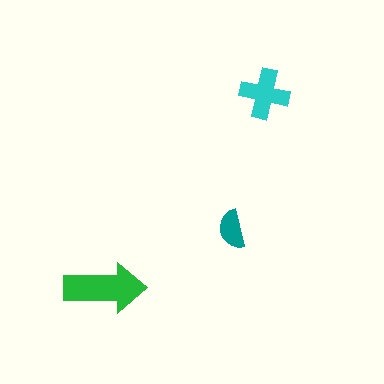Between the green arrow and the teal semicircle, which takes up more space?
The green arrow.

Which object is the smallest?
The teal semicircle.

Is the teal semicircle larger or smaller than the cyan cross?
Smaller.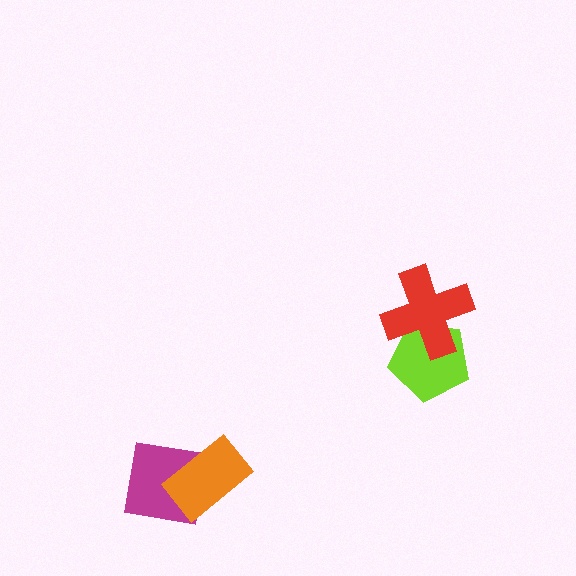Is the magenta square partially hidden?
Yes, it is partially covered by another shape.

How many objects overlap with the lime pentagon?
1 object overlaps with the lime pentagon.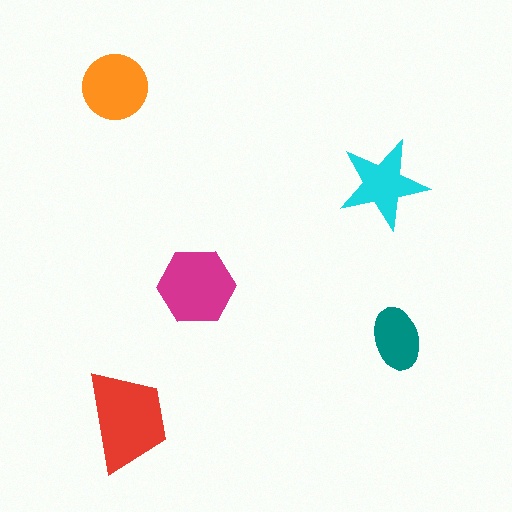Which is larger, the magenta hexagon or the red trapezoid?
The red trapezoid.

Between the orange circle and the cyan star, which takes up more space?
The orange circle.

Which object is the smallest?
The teal ellipse.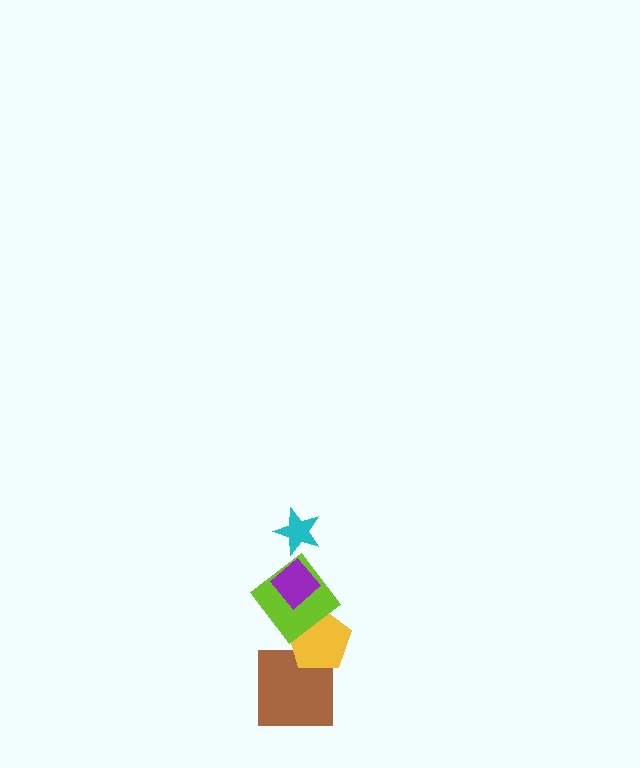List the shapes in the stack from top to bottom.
From top to bottom: the cyan star, the purple diamond, the lime diamond, the yellow pentagon, the brown square.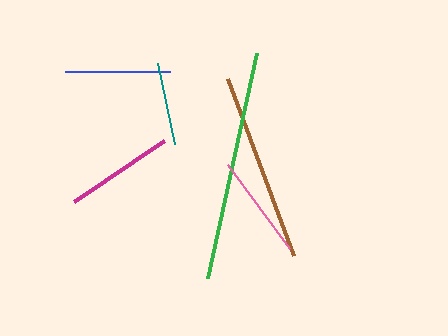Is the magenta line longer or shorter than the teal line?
The magenta line is longer than the teal line.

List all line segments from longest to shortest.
From longest to shortest: green, brown, magenta, blue, pink, teal.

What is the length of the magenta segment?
The magenta segment is approximately 108 pixels long.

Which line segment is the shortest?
The teal line is the shortest at approximately 82 pixels.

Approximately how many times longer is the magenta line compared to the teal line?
The magenta line is approximately 1.3 times the length of the teal line.